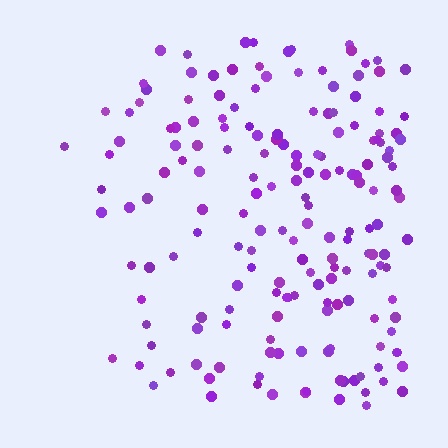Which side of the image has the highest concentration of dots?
The right.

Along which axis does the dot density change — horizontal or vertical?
Horizontal.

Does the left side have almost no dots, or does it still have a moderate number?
Still a moderate number, just noticeably fewer than the right.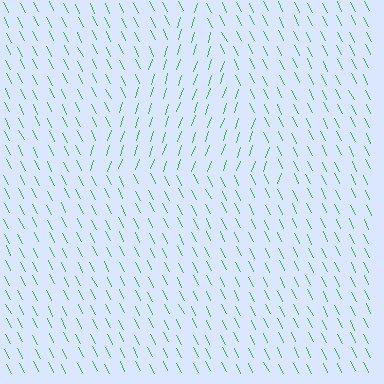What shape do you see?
I see a triangle.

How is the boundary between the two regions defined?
The boundary is defined purely by a change in line orientation (approximately 45 degrees difference). All lines are the same color and thickness.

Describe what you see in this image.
The image is filled with small green line segments. A triangle region in the image has lines oriented differently from the surrounding lines, creating a visible texture boundary.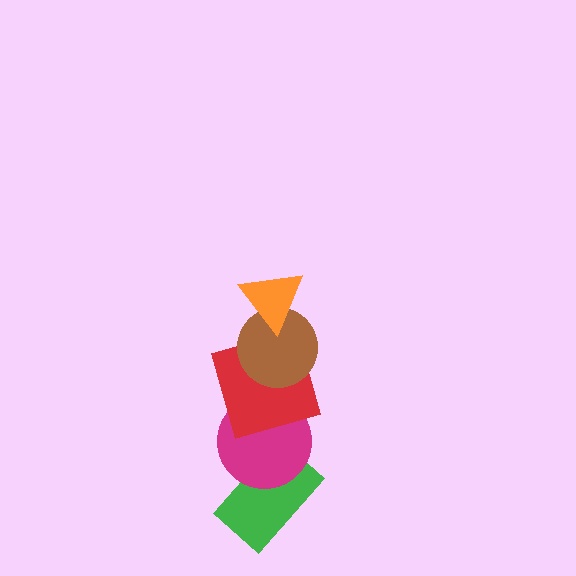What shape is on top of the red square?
The brown circle is on top of the red square.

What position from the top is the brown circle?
The brown circle is 2nd from the top.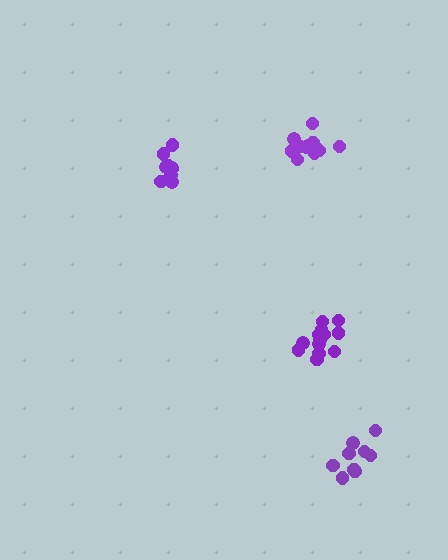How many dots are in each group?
Group 1: 13 dots, Group 2: 13 dots, Group 3: 9 dots, Group 4: 9 dots (44 total).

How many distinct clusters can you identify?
There are 4 distinct clusters.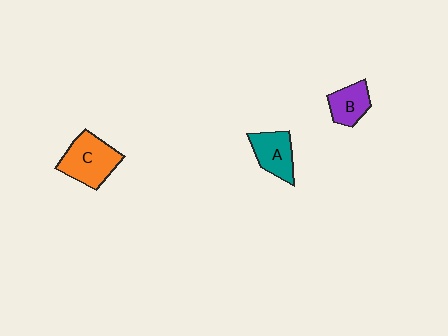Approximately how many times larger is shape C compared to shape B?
Approximately 1.6 times.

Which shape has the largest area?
Shape C (orange).